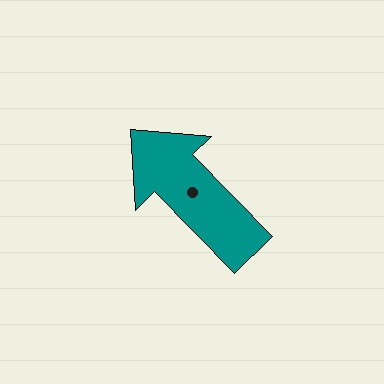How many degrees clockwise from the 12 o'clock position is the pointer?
Approximately 315 degrees.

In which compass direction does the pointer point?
Northwest.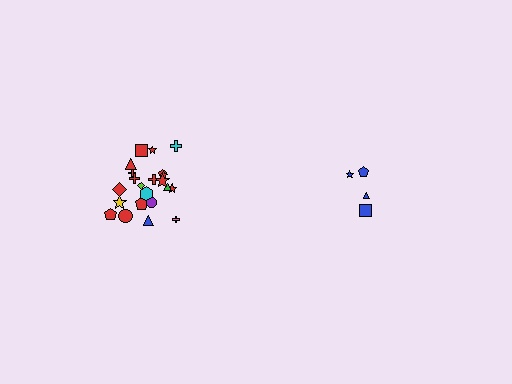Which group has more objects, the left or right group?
The left group.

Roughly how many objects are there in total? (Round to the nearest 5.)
Roughly 25 objects in total.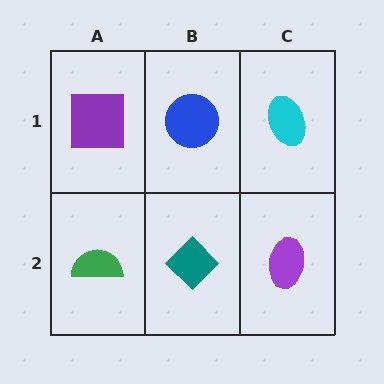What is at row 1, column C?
A cyan ellipse.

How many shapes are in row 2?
3 shapes.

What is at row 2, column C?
A purple ellipse.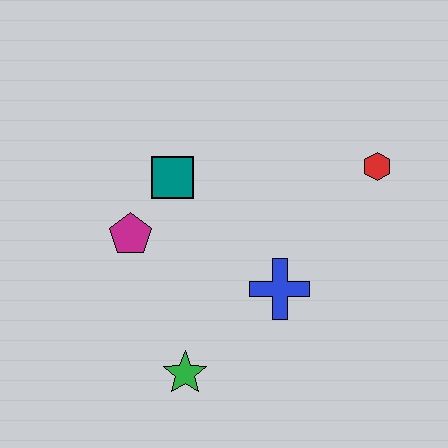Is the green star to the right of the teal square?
Yes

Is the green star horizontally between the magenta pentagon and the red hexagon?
Yes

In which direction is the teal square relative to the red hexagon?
The teal square is to the left of the red hexagon.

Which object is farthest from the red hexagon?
The green star is farthest from the red hexagon.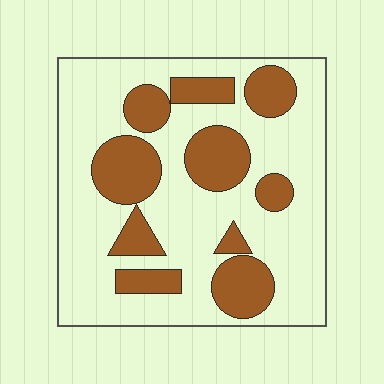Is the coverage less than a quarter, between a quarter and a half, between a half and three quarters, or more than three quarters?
Between a quarter and a half.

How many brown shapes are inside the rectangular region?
10.